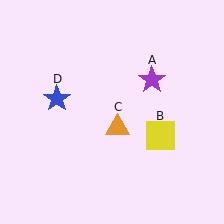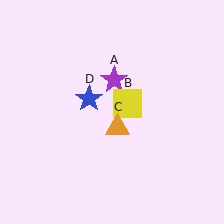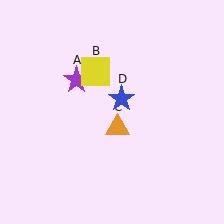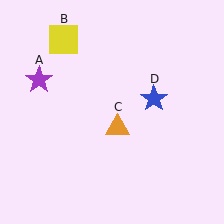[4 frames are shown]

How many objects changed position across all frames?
3 objects changed position: purple star (object A), yellow square (object B), blue star (object D).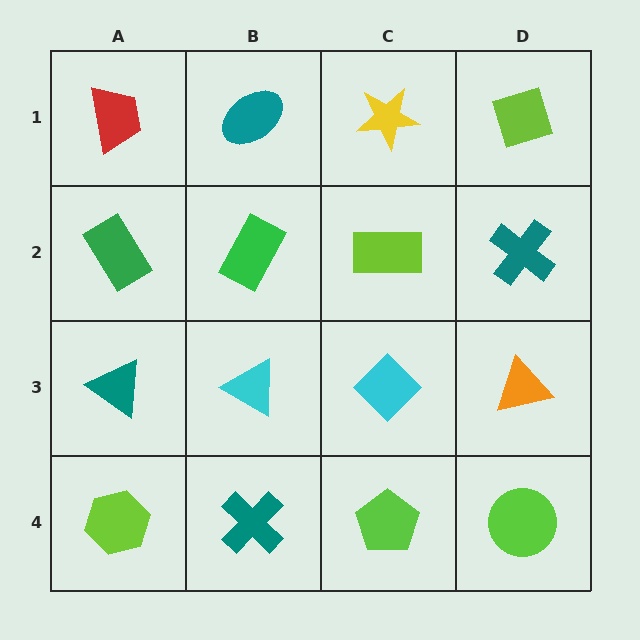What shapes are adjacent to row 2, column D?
A lime diamond (row 1, column D), an orange triangle (row 3, column D), a lime rectangle (row 2, column C).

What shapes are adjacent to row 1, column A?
A green rectangle (row 2, column A), a teal ellipse (row 1, column B).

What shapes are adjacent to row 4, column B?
A cyan triangle (row 3, column B), a lime hexagon (row 4, column A), a lime pentagon (row 4, column C).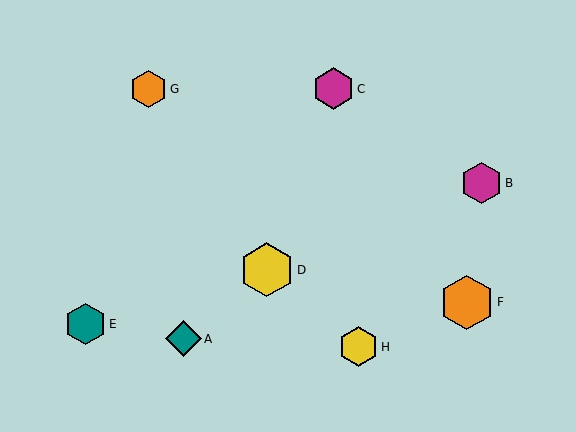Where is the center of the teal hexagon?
The center of the teal hexagon is at (85, 324).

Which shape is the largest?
The orange hexagon (labeled F) is the largest.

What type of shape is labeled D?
Shape D is a yellow hexagon.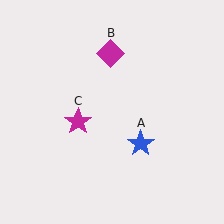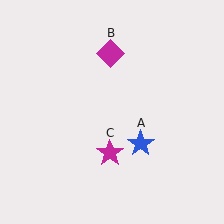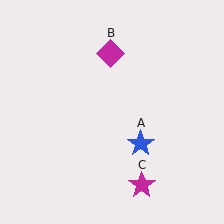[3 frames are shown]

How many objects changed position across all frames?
1 object changed position: magenta star (object C).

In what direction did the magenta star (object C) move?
The magenta star (object C) moved down and to the right.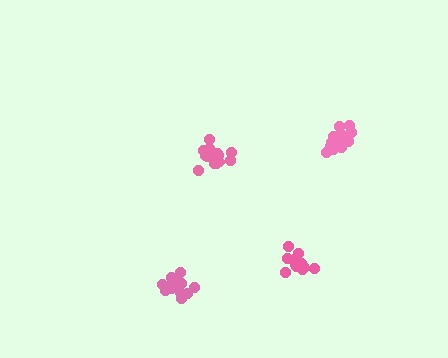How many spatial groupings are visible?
There are 4 spatial groupings.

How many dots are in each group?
Group 1: 18 dots, Group 2: 17 dots, Group 3: 13 dots, Group 4: 13 dots (61 total).